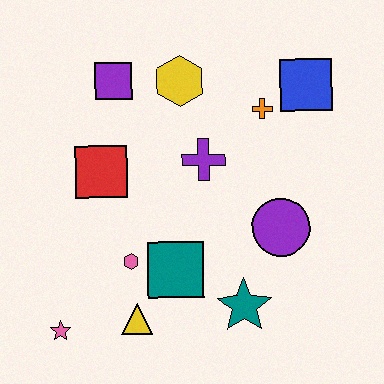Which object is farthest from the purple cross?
The pink star is farthest from the purple cross.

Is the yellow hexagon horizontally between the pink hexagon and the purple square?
No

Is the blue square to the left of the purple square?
No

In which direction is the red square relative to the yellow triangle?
The red square is above the yellow triangle.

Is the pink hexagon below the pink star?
No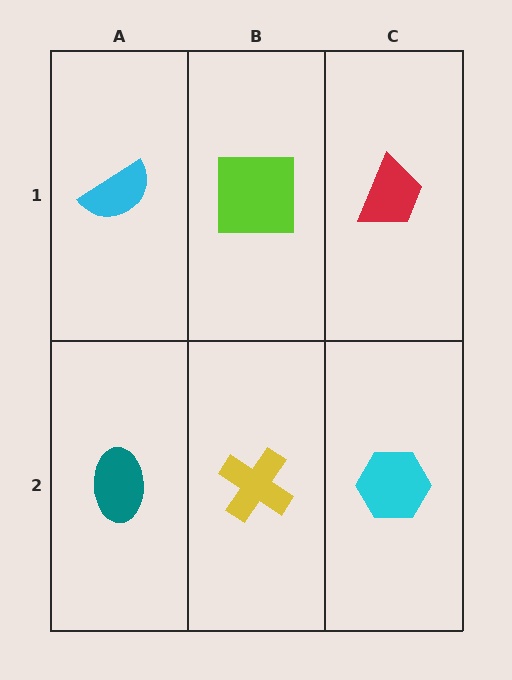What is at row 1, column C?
A red trapezoid.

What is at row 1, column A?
A cyan semicircle.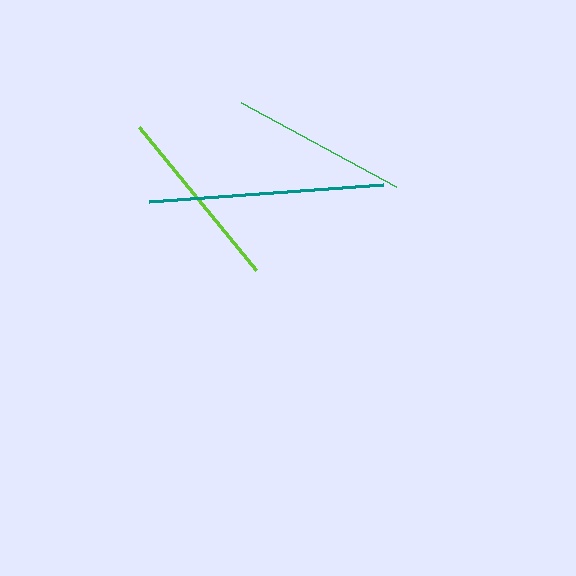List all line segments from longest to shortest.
From longest to shortest: teal, lime, green.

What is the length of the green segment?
The green segment is approximately 177 pixels long.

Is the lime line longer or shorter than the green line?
The lime line is longer than the green line.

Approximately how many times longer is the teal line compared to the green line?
The teal line is approximately 1.3 times the length of the green line.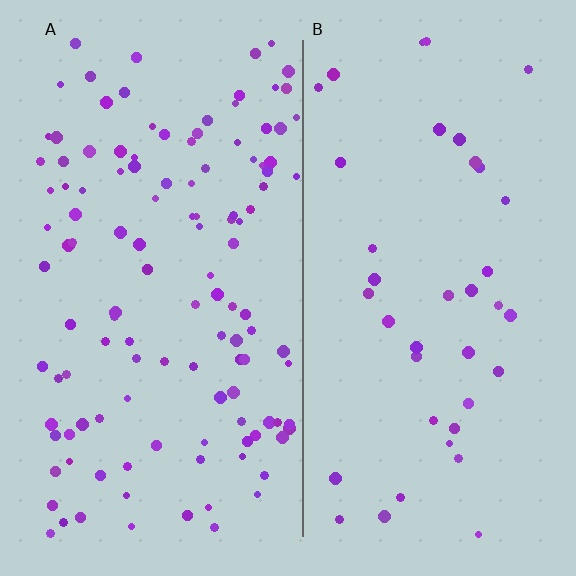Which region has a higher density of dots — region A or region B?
A (the left).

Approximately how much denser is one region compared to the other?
Approximately 3.1× — region A over region B.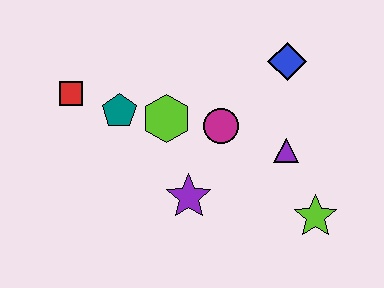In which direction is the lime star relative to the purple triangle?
The lime star is below the purple triangle.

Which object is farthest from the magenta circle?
The red square is farthest from the magenta circle.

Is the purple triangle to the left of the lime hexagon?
No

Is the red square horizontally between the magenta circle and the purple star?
No